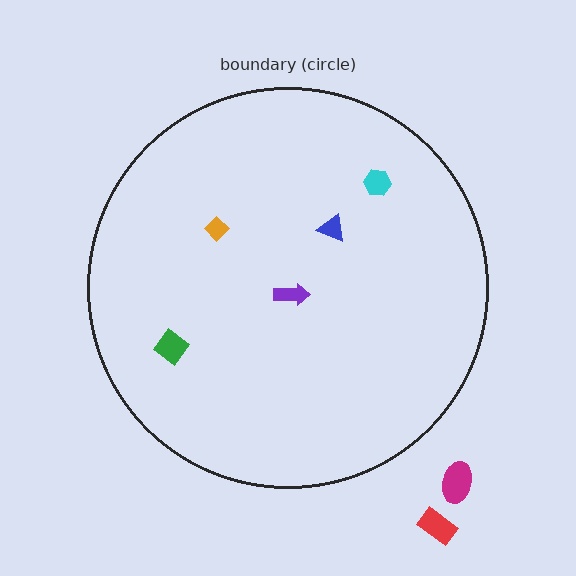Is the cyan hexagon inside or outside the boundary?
Inside.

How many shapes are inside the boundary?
5 inside, 2 outside.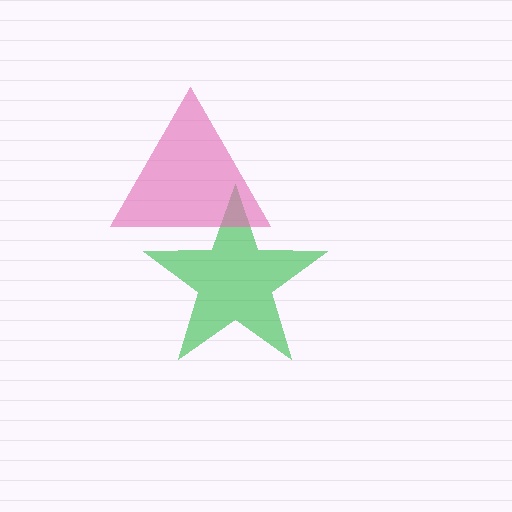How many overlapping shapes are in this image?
There are 2 overlapping shapes in the image.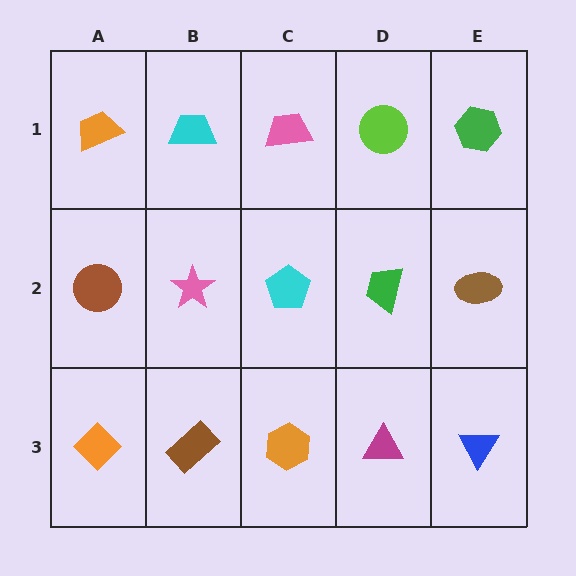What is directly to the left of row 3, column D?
An orange hexagon.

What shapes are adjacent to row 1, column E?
A brown ellipse (row 2, column E), a lime circle (row 1, column D).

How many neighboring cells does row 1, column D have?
3.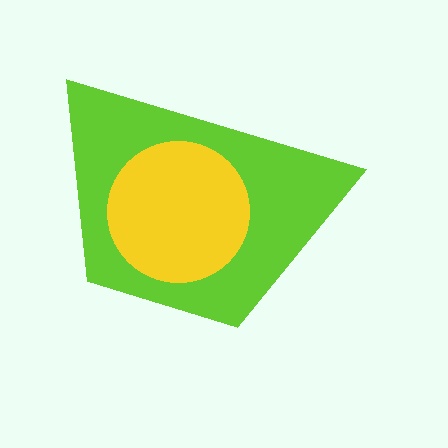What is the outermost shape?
The lime trapezoid.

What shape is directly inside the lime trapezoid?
The yellow circle.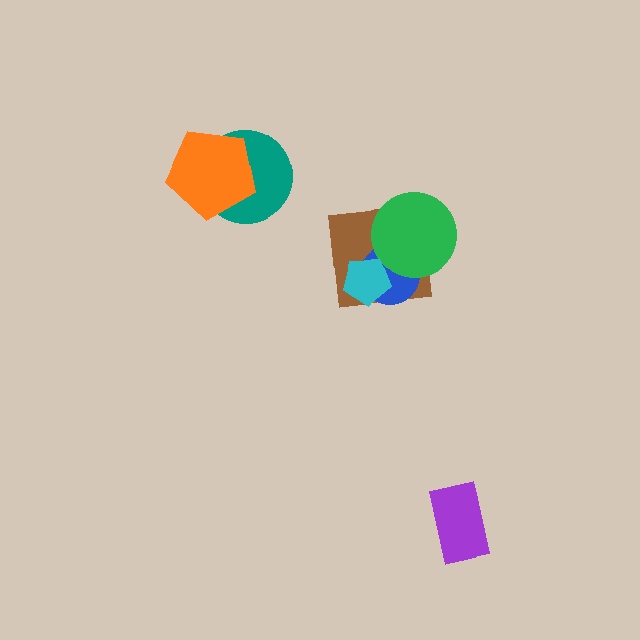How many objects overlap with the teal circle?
1 object overlaps with the teal circle.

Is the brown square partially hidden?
Yes, it is partially covered by another shape.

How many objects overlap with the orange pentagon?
1 object overlaps with the orange pentagon.